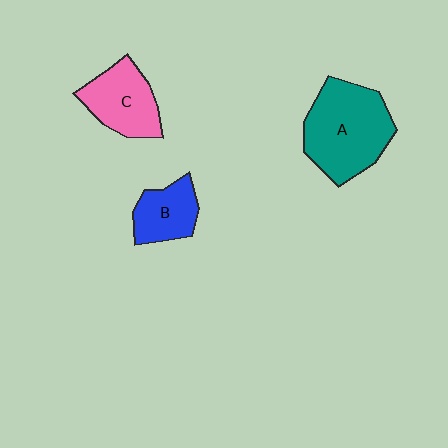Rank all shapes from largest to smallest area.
From largest to smallest: A (teal), C (pink), B (blue).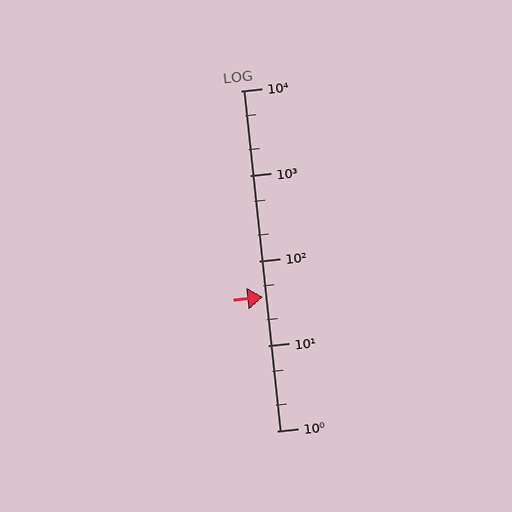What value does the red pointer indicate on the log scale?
The pointer indicates approximately 37.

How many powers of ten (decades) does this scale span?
The scale spans 4 decades, from 1 to 10000.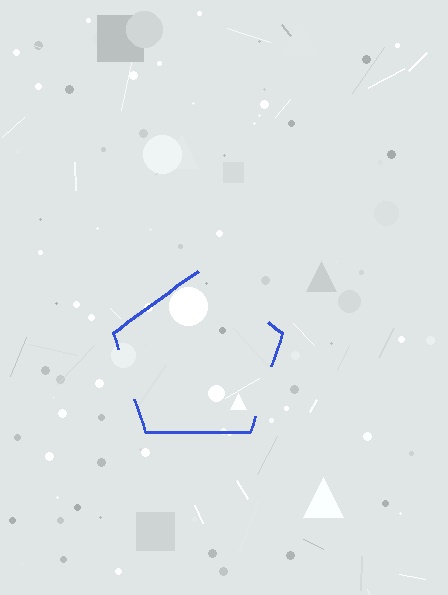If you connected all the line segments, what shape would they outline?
They would outline a pentagon.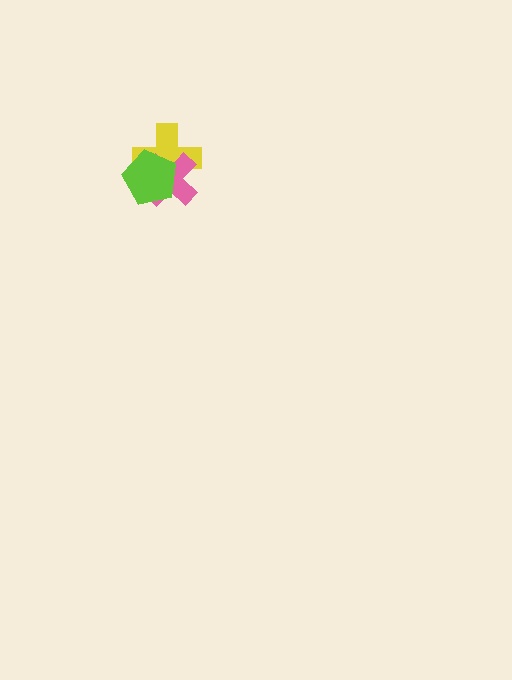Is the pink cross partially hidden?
Yes, it is partially covered by another shape.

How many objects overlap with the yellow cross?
2 objects overlap with the yellow cross.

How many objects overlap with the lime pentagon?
2 objects overlap with the lime pentagon.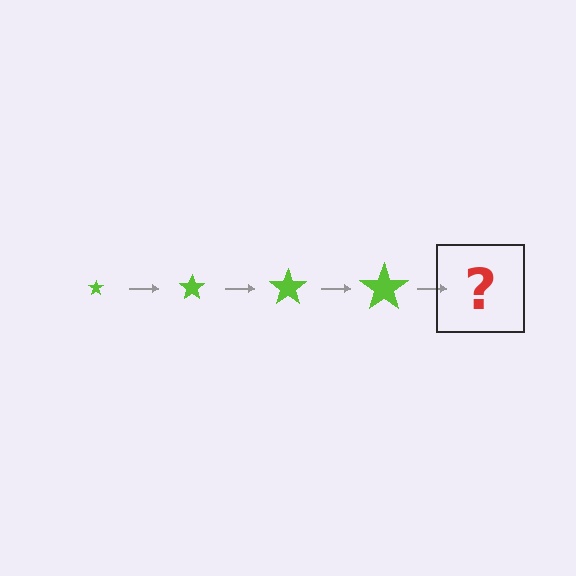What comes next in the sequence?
The next element should be a lime star, larger than the previous one.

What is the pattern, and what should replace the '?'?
The pattern is that the star gets progressively larger each step. The '?' should be a lime star, larger than the previous one.